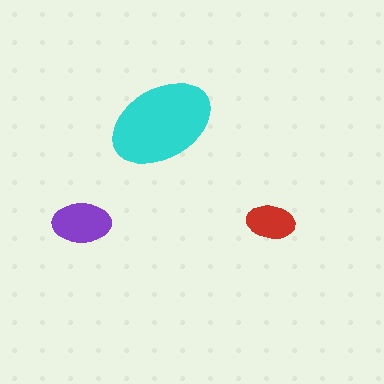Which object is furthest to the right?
The red ellipse is rightmost.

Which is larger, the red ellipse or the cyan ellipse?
The cyan one.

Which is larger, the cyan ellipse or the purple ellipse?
The cyan one.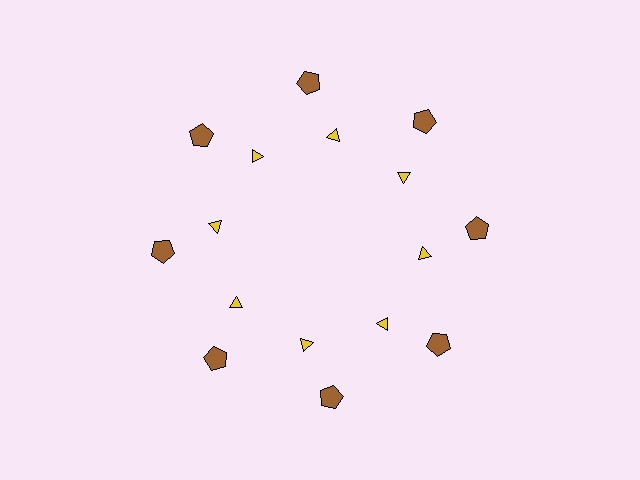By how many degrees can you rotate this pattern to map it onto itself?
The pattern maps onto itself every 45 degrees of rotation.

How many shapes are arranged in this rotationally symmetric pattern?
There are 16 shapes, arranged in 8 groups of 2.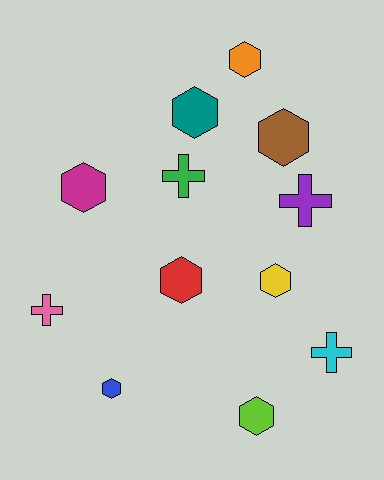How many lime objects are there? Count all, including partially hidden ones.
There is 1 lime object.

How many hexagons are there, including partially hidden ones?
There are 8 hexagons.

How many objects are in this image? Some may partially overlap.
There are 12 objects.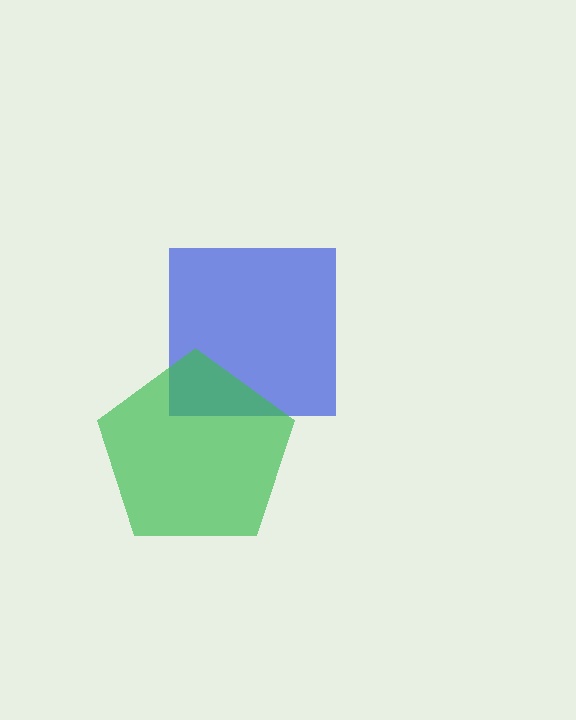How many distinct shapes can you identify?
There are 2 distinct shapes: a blue square, a green pentagon.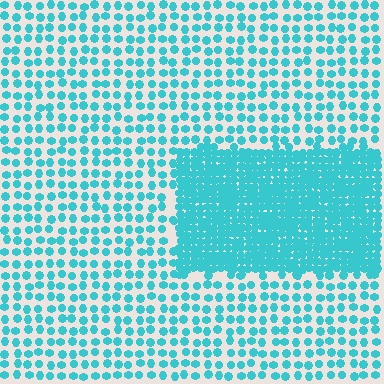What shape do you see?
I see a rectangle.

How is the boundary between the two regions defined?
The boundary is defined by a change in element density (approximately 2.7x ratio). All elements are the same color, size, and shape.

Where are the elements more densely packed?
The elements are more densely packed inside the rectangle boundary.